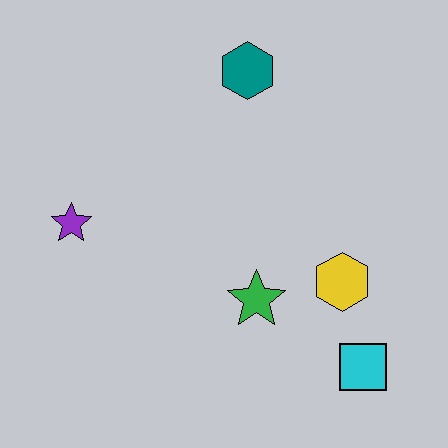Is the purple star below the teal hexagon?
Yes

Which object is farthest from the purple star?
The cyan square is farthest from the purple star.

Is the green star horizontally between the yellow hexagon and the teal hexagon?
Yes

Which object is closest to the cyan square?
The yellow hexagon is closest to the cyan square.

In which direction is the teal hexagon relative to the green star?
The teal hexagon is above the green star.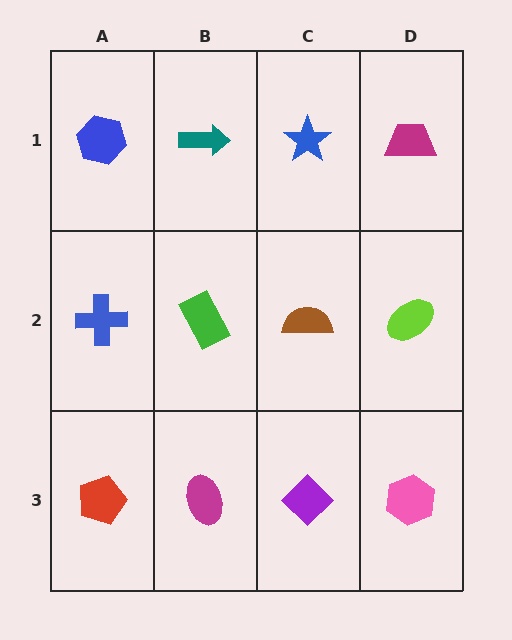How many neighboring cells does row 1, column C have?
3.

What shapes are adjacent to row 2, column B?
A teal arrow (row 1, column B), a magenta ellipse (row 3, column B), a blue cross (row 2, column A), a brown semicircle (row 2, column C).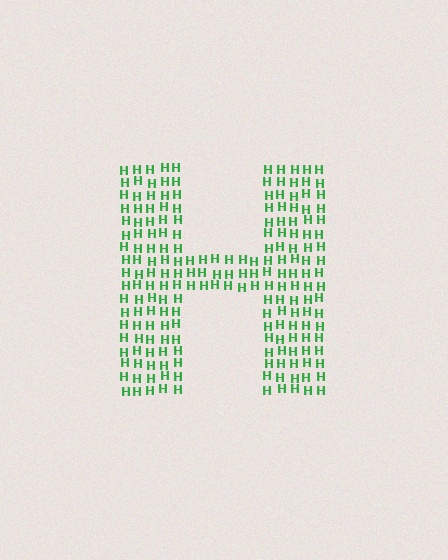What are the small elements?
The small elements are letter H's.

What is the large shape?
The large shape is the letter H.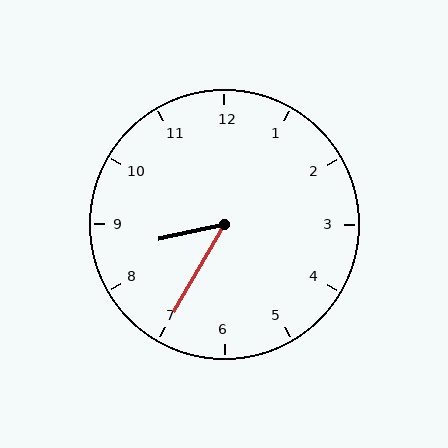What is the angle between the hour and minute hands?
Approximately 48 degrees.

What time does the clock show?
8:35.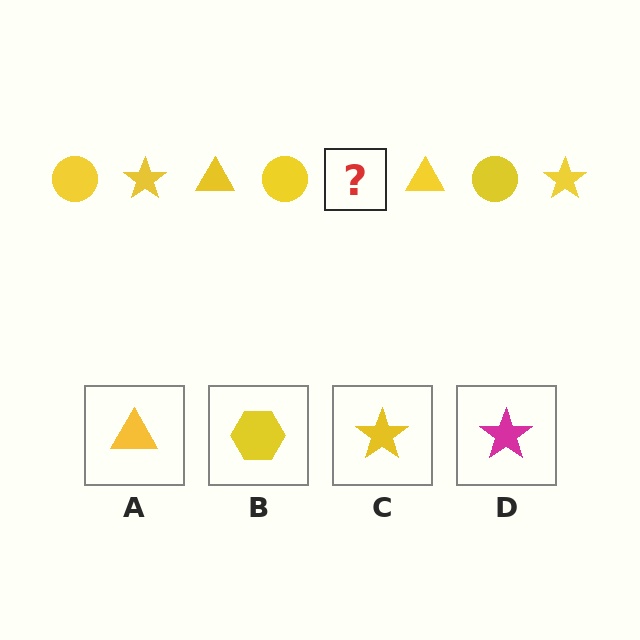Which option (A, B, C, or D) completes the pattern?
C.